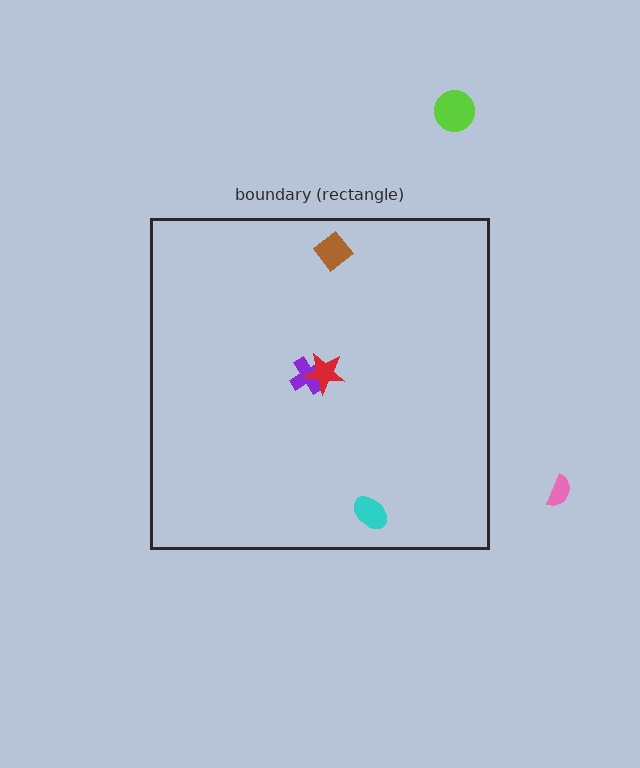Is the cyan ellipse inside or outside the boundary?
Inside.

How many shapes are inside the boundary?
4 inside, 2 outside.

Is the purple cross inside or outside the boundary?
Inside.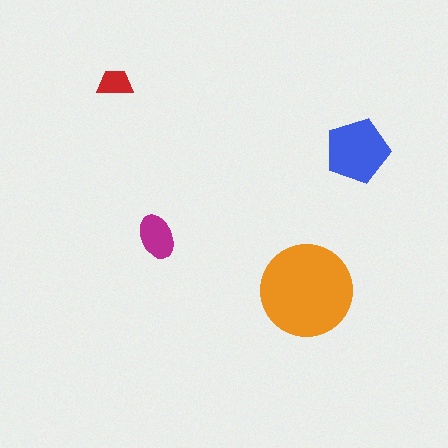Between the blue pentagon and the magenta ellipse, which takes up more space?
The blue pentagon.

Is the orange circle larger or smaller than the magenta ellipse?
Larger.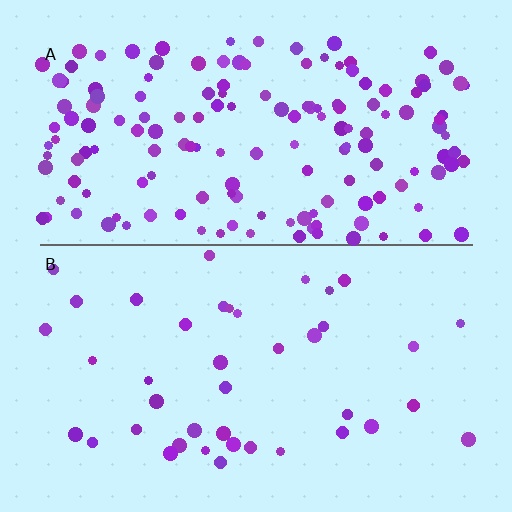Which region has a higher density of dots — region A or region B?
A (the top).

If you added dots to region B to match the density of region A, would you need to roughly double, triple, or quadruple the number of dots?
Approximately quadruple.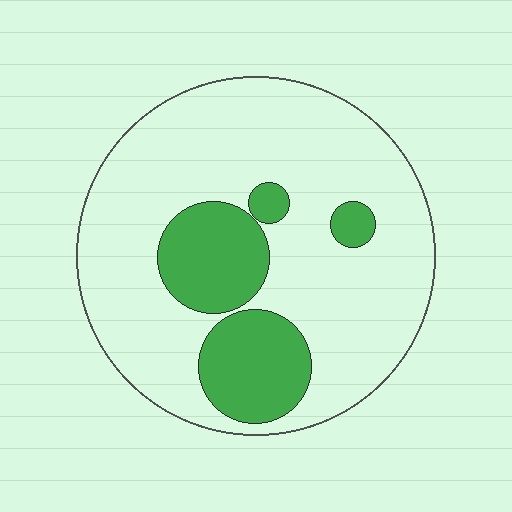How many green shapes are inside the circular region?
4.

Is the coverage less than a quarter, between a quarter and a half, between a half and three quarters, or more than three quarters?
Less than a quarter.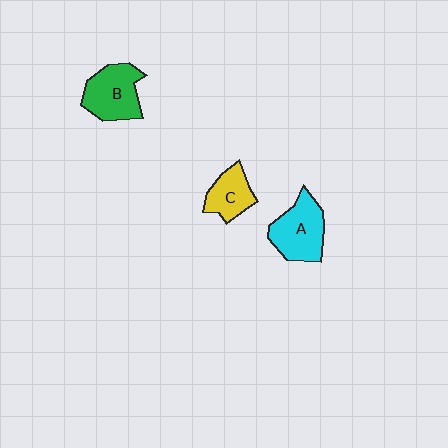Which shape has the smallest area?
Shape C (yellow).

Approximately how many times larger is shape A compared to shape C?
Approximately 1.5 times.